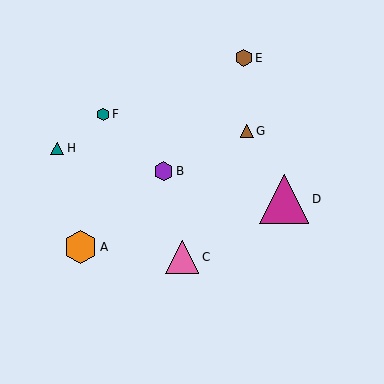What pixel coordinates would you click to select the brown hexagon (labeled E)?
Click at (244, 58) to select the brown hexagon E.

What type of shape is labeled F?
Shape F is a teal hexagon.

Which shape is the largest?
The magenta triangle (labeled D) is the largest.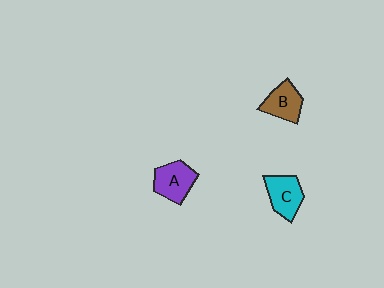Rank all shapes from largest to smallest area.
From largest to smallest: A (purple), C (cyan), B (brown).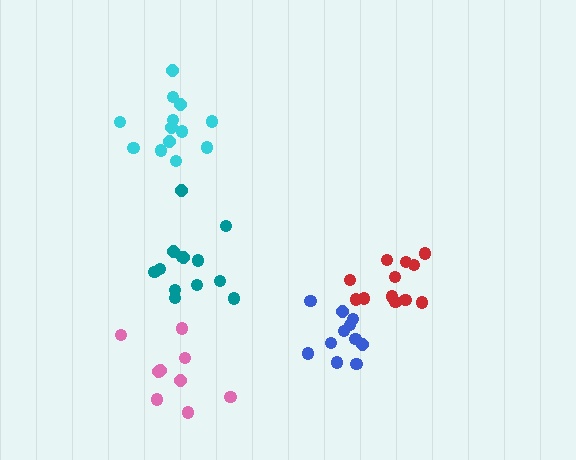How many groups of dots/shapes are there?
There are 5 groups.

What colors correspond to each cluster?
The clusters are colored: blue, teal, pink, cyan, red.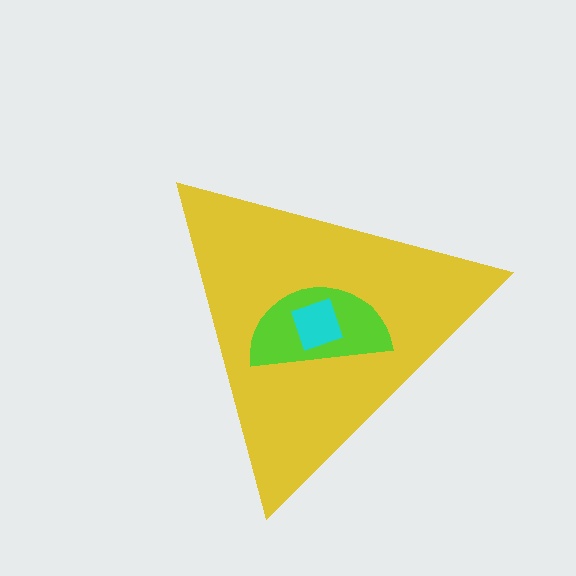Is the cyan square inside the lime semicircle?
Yes.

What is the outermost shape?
The yellow triangle.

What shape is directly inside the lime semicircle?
The cyan square.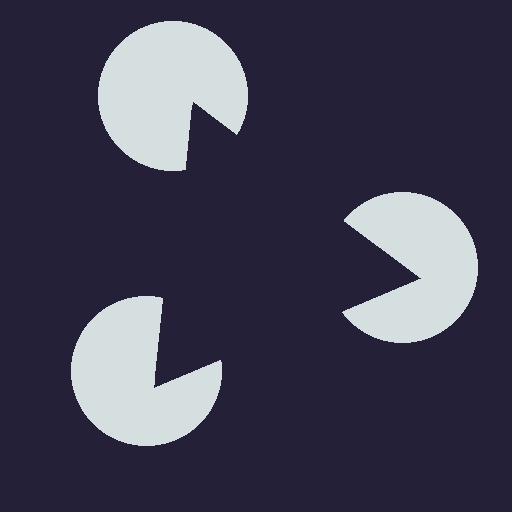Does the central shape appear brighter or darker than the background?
It typically appears slightly darker than the background, even though no actual brightness change is drawn.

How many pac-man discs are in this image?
There are 3 — one at each vertex of the illusory triangle.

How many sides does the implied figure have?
3 sides.